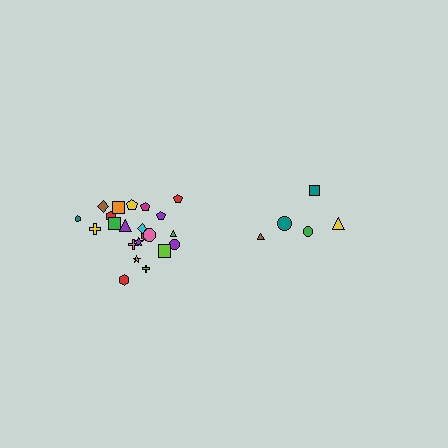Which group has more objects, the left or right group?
The left group.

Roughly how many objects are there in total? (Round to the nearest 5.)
Roughly 25 objects in total.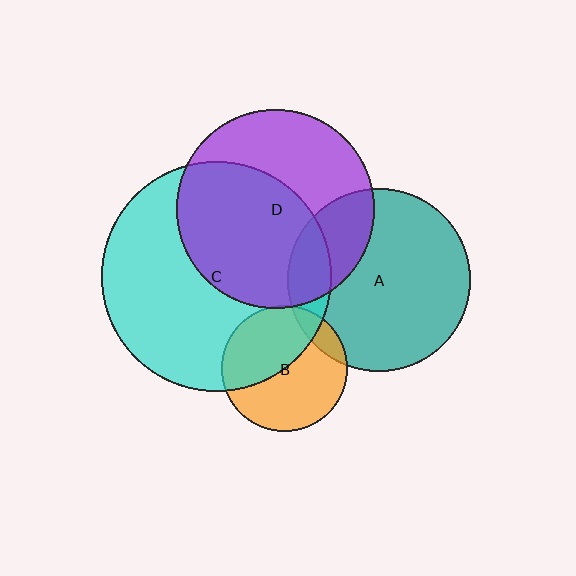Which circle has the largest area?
Circle C (cyan).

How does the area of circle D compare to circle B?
Approximately 2.5 times.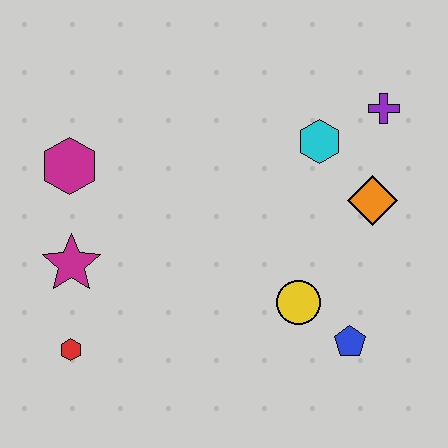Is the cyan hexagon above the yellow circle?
Yes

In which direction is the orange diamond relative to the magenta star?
The orange diamond is to the right of the magenta star.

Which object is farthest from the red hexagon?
The purple cross is farthest from the red hexagon.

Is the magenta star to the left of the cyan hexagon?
Yes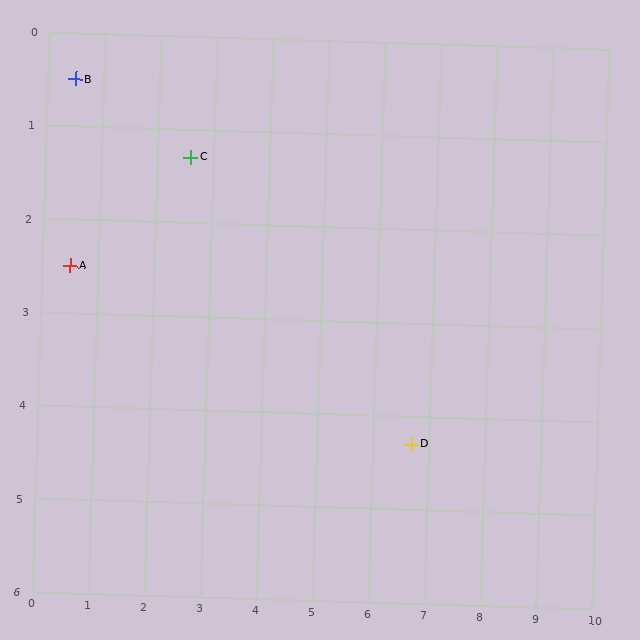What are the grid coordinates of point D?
Point D is at approximately (6.7, 4.3).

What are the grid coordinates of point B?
Point B is at approximately (0.5, 0.5).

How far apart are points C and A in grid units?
Points C and A are about 2.4 grid units apart.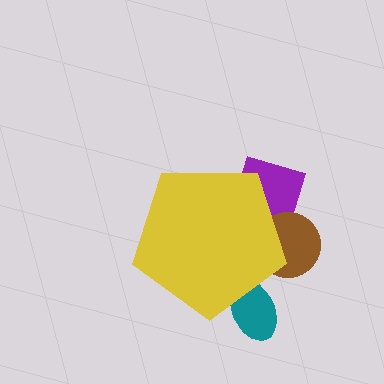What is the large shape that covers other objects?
A yellow pentagon.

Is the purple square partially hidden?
Yes, the purple square is partially hidden behind the yellow pentagon.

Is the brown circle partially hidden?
Yes, the brown circle is partially hidden behind the yellow pentagon.